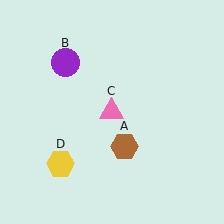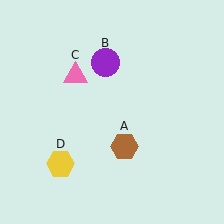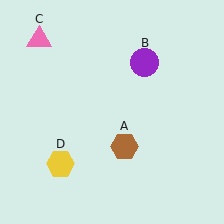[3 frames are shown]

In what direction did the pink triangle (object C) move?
The pink triangle (object C) moved up and to the left.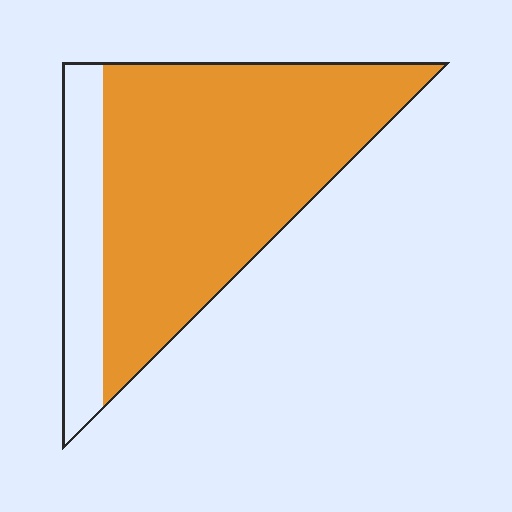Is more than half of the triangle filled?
Yes.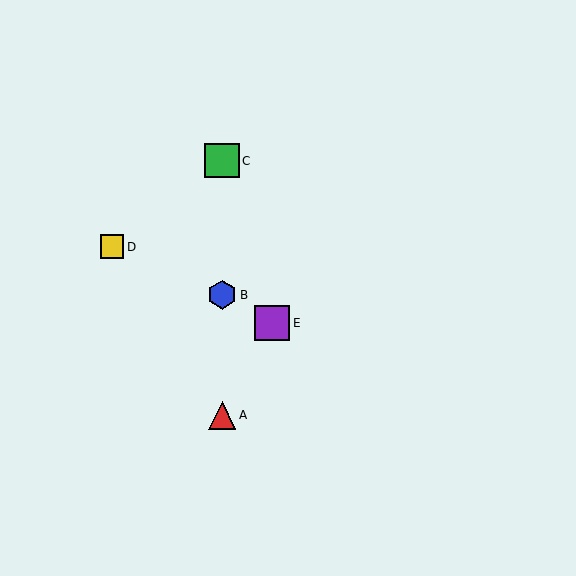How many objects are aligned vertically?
3 objects (A, B, C) are aligned vertically.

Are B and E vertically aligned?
No, B is at x≈222 and E is at x≈272.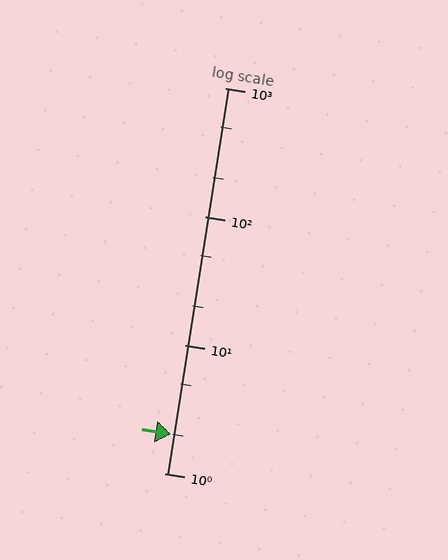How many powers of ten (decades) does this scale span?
The scale spans 3 decades, from 1 to 1000.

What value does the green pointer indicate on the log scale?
The pointer indicates approximately 2.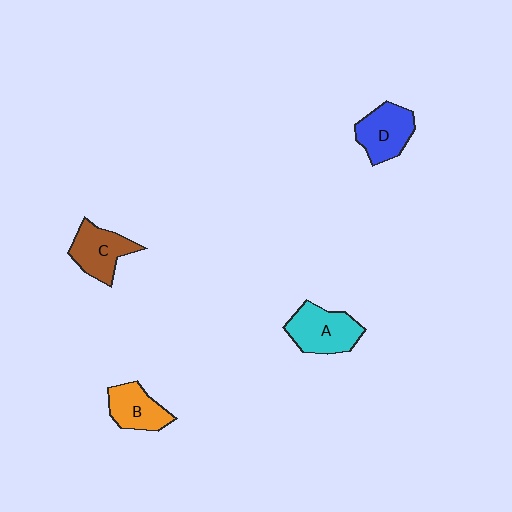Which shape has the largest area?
Shape A (cyan).